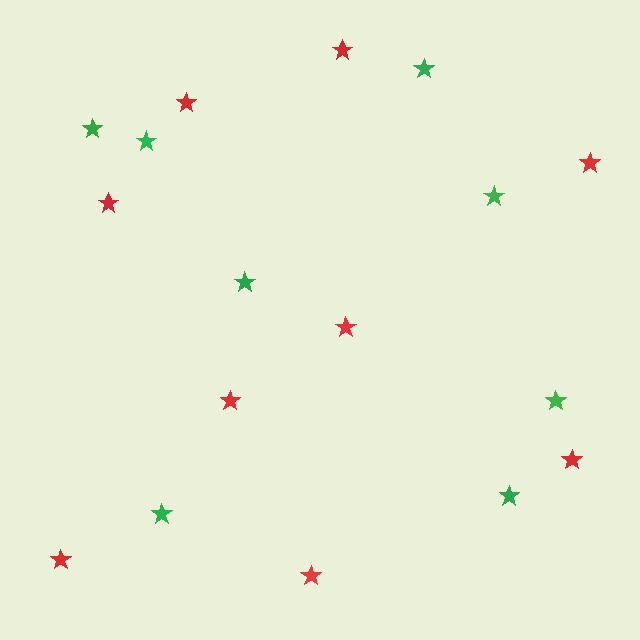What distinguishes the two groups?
There are 2 groups: one group of green stars (8) and one group of red stars (9).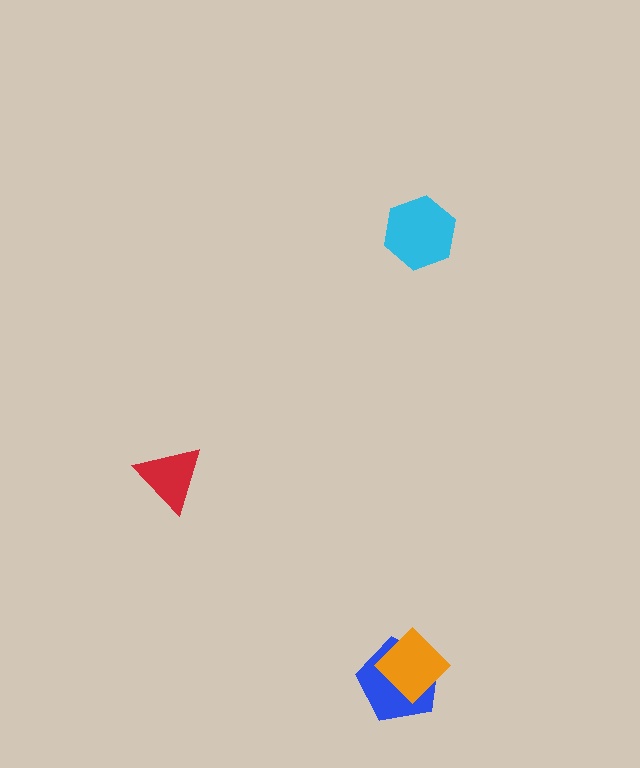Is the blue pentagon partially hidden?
Yes, it is partially covered by another shape.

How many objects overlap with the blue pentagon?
1 object overlaps with the blue pentagon.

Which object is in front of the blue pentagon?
The orange diamond is in front of the blue pentagon.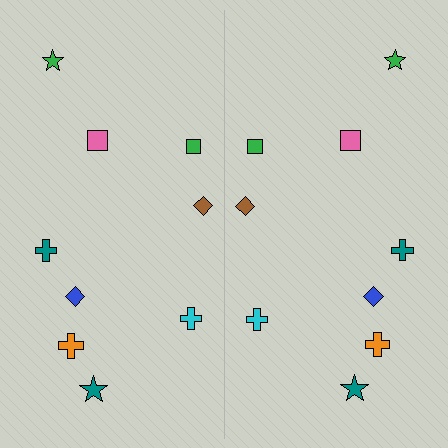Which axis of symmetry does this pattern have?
The pattern has a vertical axis of symmetry running through the center of the image.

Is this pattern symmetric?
Yes, this pattern has bilateral (reflection) symmetry.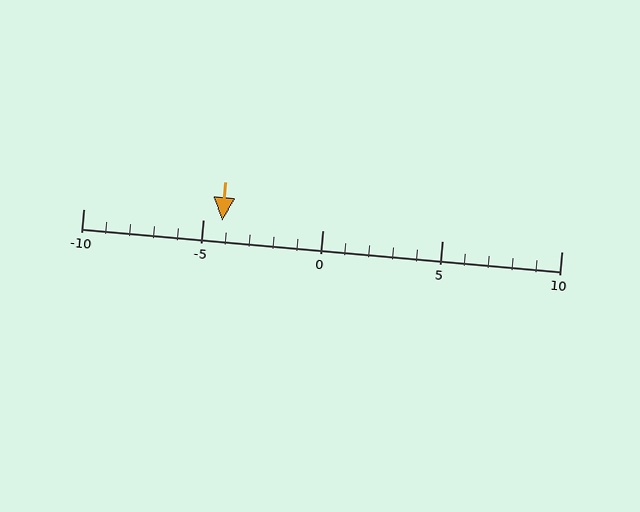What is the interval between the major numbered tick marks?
The major tick marks are spaced 5 units apart.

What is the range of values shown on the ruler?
The ruler shows values from -10 to 10.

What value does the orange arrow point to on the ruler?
The orange arrow points to approximately -4.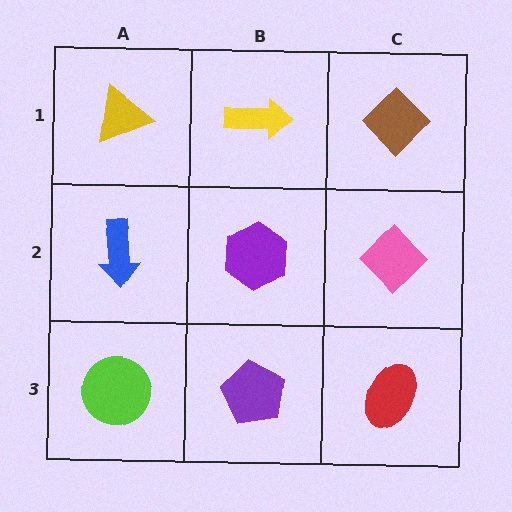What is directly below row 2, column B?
A purple pentagon.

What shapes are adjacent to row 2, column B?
A yellow arrow (row 1, column B), a purple pentagon (row 3, column B), a blue arrow (row 2, column A), a pink diamond (row 2, column C).